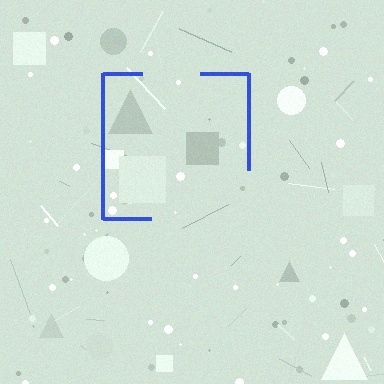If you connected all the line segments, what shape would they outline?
They would outline a square.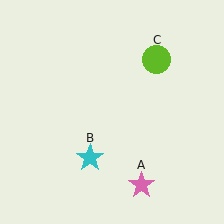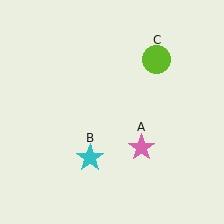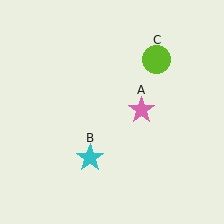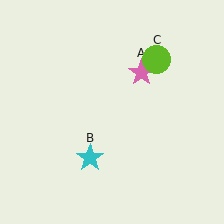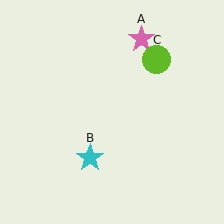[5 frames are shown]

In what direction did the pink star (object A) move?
The pink star (object A) moved up.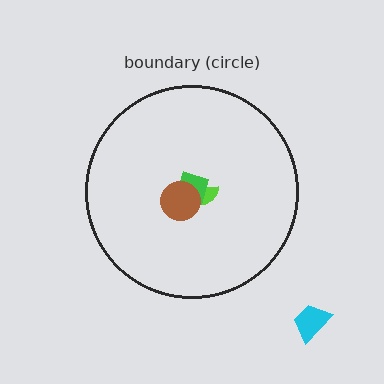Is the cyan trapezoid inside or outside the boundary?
Outside.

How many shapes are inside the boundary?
4 inside, 1 outside.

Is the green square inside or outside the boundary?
Inside.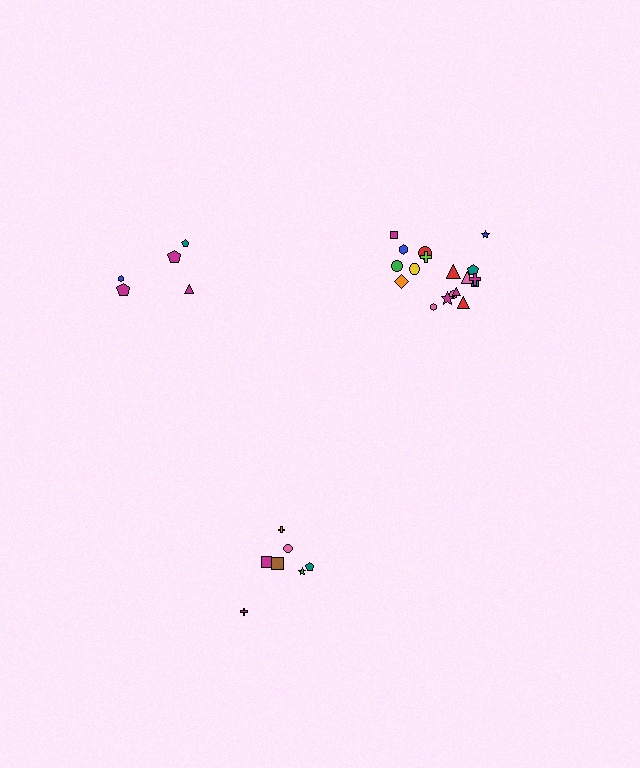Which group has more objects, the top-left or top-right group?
The top-right group.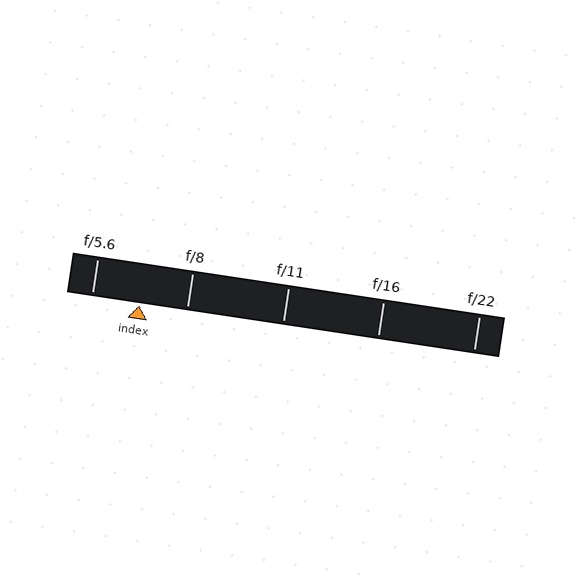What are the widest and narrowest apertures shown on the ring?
The widest aperture shown is f/5.6 and the narrowest is f/22.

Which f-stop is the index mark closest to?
The index mark is closest to f/8.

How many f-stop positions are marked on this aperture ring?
There are 5 f-stop positions marked.